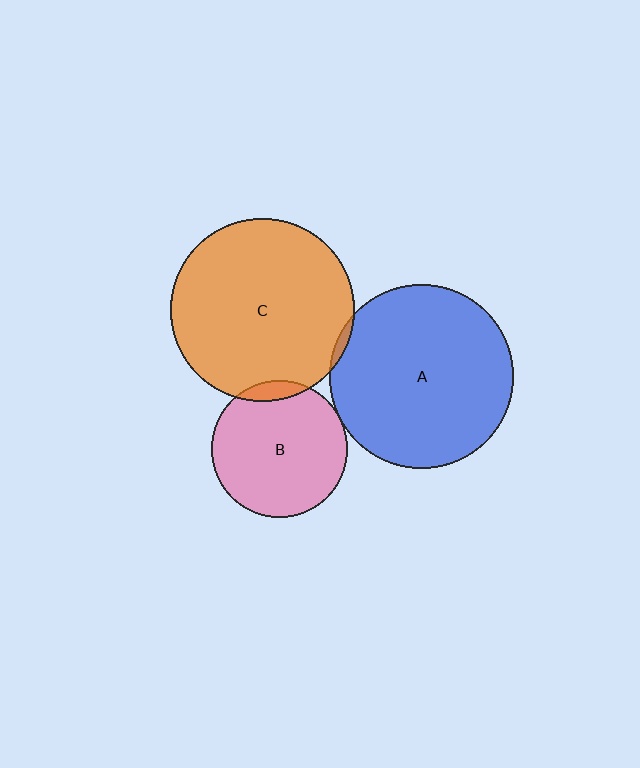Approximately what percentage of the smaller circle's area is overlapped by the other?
Approximately 5%.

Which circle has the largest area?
Circle A (blue).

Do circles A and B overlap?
Yes.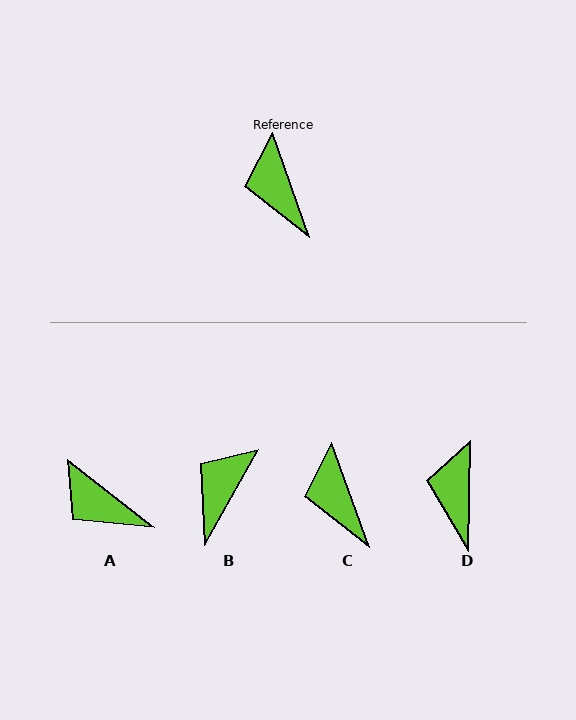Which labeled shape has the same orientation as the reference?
C.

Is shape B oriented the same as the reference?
No, it is off by about 49 degrees.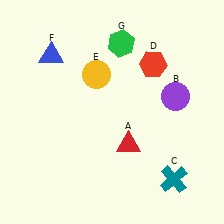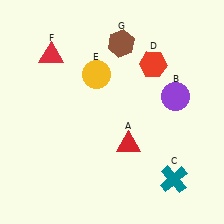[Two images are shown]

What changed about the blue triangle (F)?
In Image 1, F is blue. In Image 2, it changed to red.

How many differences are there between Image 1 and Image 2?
There are 2 differences between the two images.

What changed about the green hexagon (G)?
In Image 1, G is green. In Image 2, it changed to brown.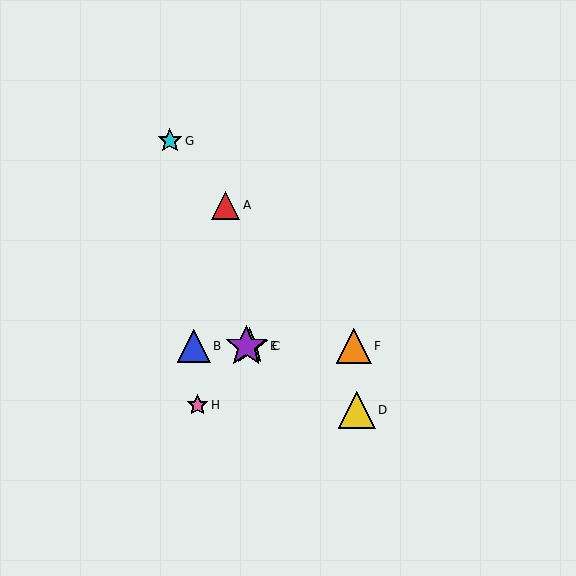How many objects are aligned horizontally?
4 objects (B, C, E, F) are aligned horizontally.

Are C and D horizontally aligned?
No, C is at y≈346 and D is at y≈410.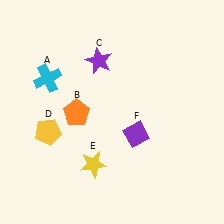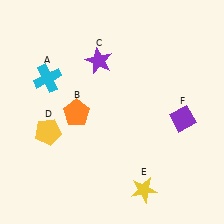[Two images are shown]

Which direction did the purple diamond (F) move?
The purple diamond (F) moved right.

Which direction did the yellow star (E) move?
The yellow star (E) moved right.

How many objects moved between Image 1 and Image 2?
2 objects moved between the two images.